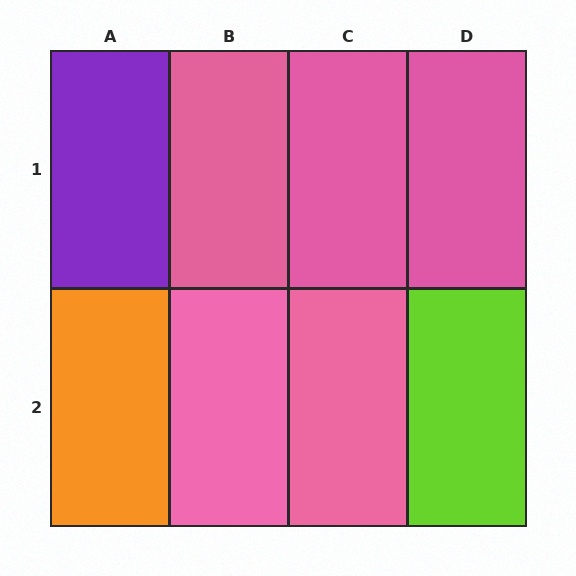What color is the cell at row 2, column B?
Pink.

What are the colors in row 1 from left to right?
Purple, pink, pink, pink.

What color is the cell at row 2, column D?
Lime.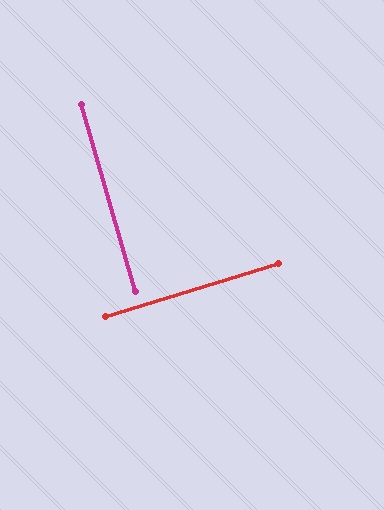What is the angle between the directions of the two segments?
Approximately 89 degrees.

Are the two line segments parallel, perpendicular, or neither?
Perpendicular — they meet at approximately 89°.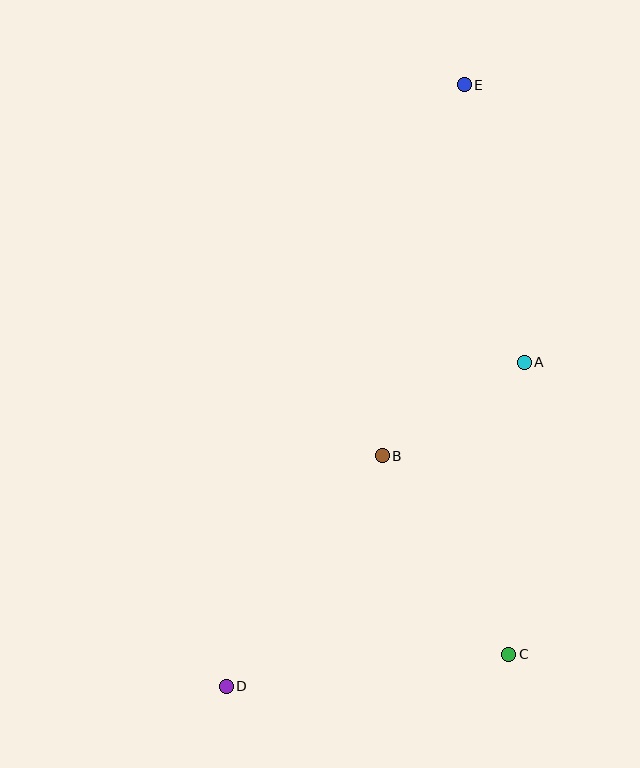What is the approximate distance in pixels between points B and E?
The distance between B and E is approximately 380 pixels.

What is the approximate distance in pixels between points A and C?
The distance between A and C is approximately 293 pixels.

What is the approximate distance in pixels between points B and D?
The distance between B and D is approximately 278 pixels.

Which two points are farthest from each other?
Points D and E are farthest from each other.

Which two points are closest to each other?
Points A and B are closest to each other.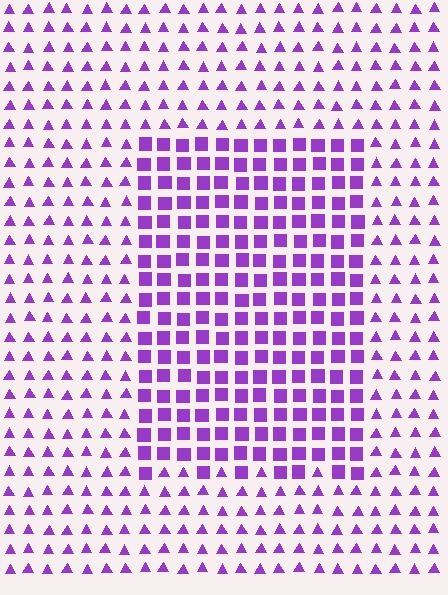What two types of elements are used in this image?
The image uses squares inside the rectangle region and triangles outside it.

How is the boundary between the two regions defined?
The boundary is defined by a change in element shape: squares inside vs. triangles outside. All elements share the same color and spacing.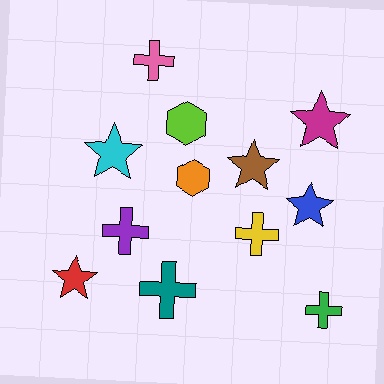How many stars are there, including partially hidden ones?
There are 5 stars.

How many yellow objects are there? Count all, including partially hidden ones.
There is 1 yellow object.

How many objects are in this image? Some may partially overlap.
There are 12 objects.